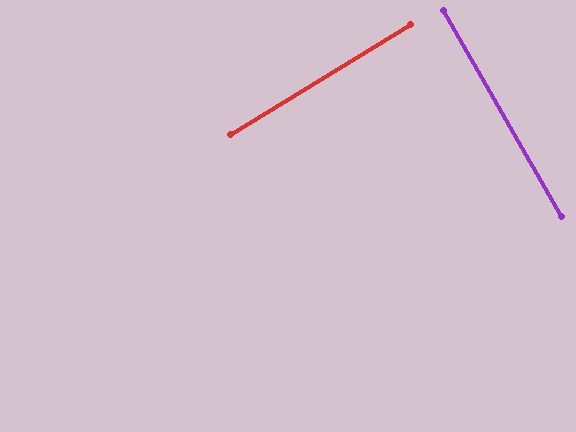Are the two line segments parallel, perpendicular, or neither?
Perpendicular — they meet at approximately 88°.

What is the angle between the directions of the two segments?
Approximately 88 degrees.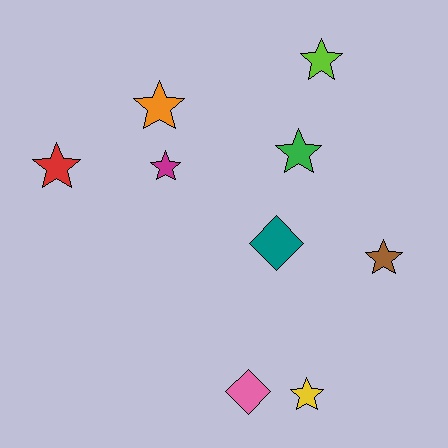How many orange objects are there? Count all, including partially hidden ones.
There is 1 orange object.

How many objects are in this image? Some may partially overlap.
There are 9 objects.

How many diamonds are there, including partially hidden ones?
There are 2 diamonds.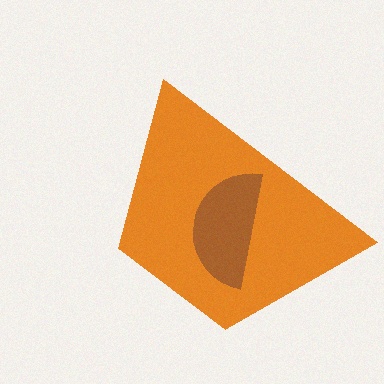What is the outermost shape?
The orange trapezoid.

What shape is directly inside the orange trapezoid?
The brown semicircle.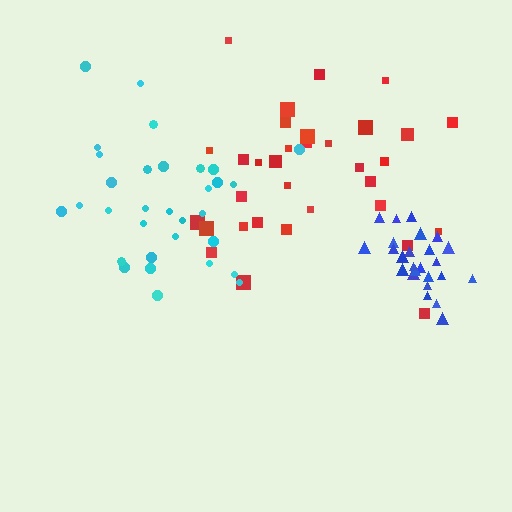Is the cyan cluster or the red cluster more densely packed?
Cyan.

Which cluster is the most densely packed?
Blue.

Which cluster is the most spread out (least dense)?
Red.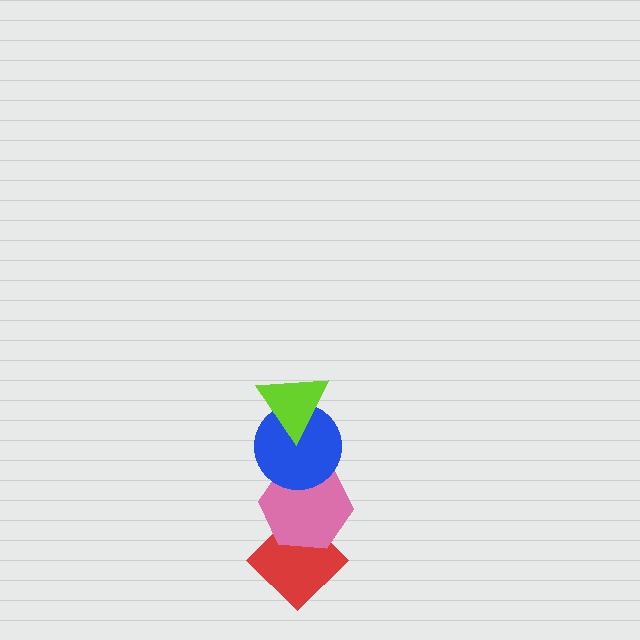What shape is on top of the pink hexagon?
The blue circle is on top of the pink hexagon.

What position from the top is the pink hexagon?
The pink hexagon is 3rd from the top.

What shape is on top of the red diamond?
The pink hexagon is on top of the red diamond.